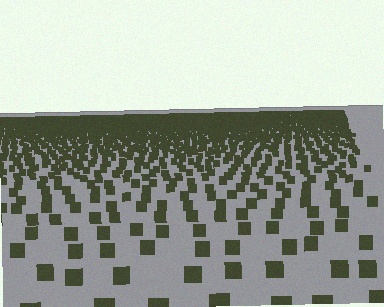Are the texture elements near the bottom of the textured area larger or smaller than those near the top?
Larger. Near the bottom, elements are closer to the viewer and appear at a bigger on-screen size.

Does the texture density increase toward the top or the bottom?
Density increases toward the top.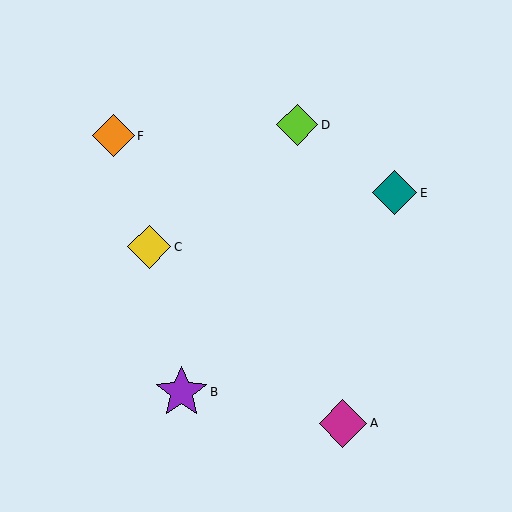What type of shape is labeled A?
Shape A is a magenta diamond.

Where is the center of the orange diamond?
The center of the orange diamond is at (113, 136).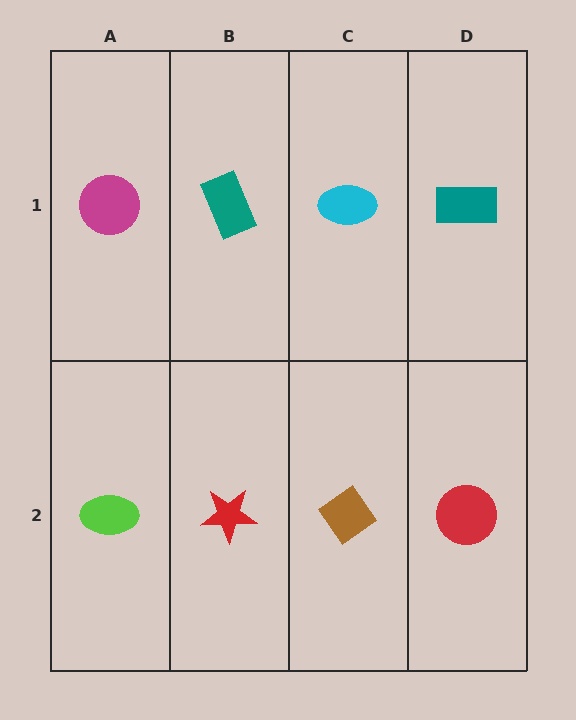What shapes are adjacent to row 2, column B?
A teal rectangle (row 1, column B), a lime ellipse (row 2, column A), a brown diamond (row 2, column C).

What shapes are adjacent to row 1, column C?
A brown diamond (row 2, column C), a teal rectangle (row 1, column B), a teal rectangle (row 1, column D).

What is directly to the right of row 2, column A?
A red star.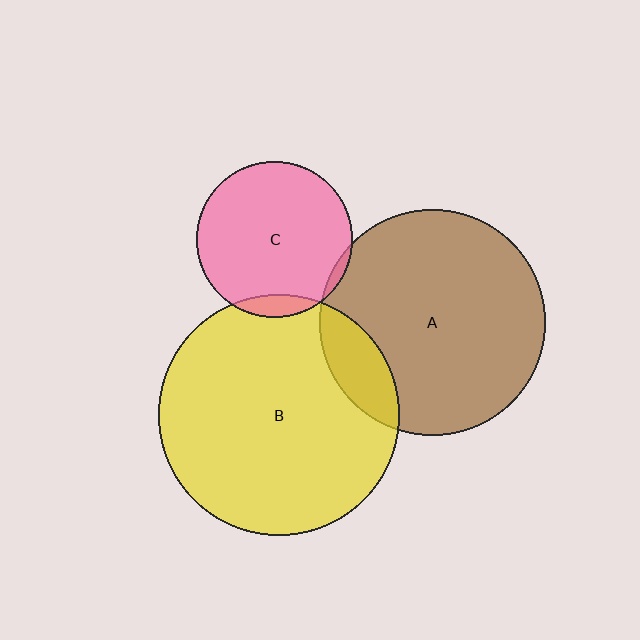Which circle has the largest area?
Circle B (yellow).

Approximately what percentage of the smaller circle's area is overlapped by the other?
Approximately 5%.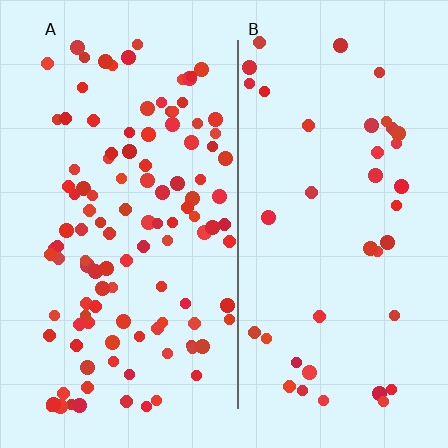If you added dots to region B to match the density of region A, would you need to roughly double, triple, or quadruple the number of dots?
Approximately triple.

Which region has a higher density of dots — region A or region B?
A (the left).